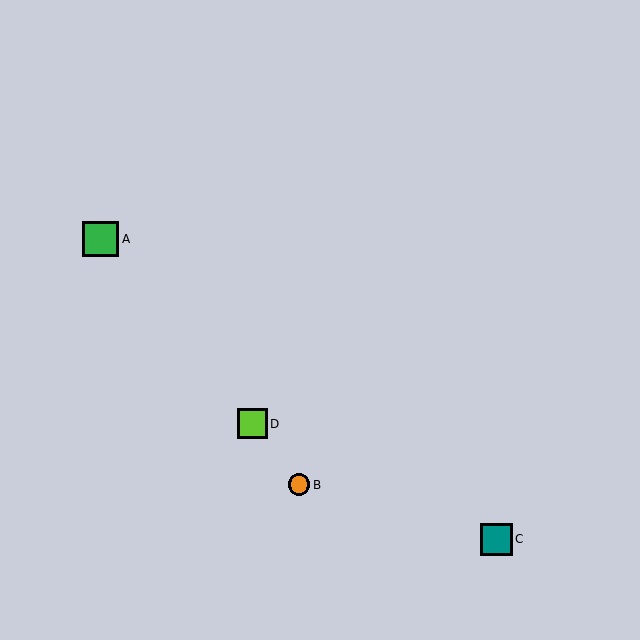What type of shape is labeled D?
Shape D is a lime square.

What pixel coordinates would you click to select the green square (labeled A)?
Click at (101, 239) to select the green square A.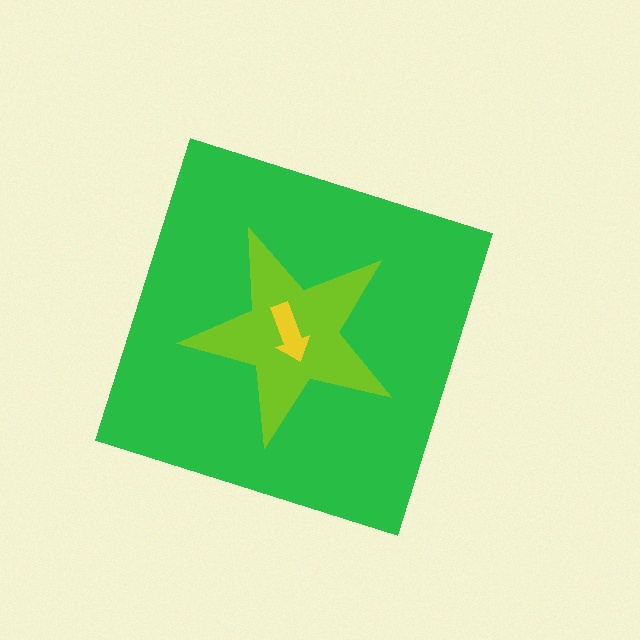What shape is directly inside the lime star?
The yellow arrow.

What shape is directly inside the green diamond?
The lime star.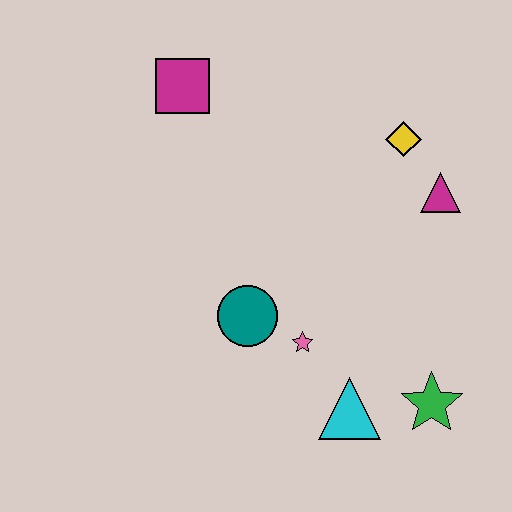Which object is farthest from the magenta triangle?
The magenta square is farthest from the magenta triangle.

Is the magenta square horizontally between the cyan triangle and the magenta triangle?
No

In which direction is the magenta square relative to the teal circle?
The magenta square is above the teal circle.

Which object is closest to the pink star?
The teal circle is closest to the pink star.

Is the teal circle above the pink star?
Yes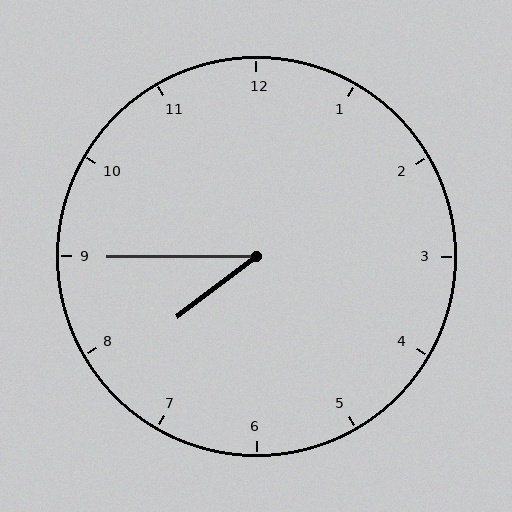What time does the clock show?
7:45.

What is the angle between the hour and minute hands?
Approximately 38 degrees.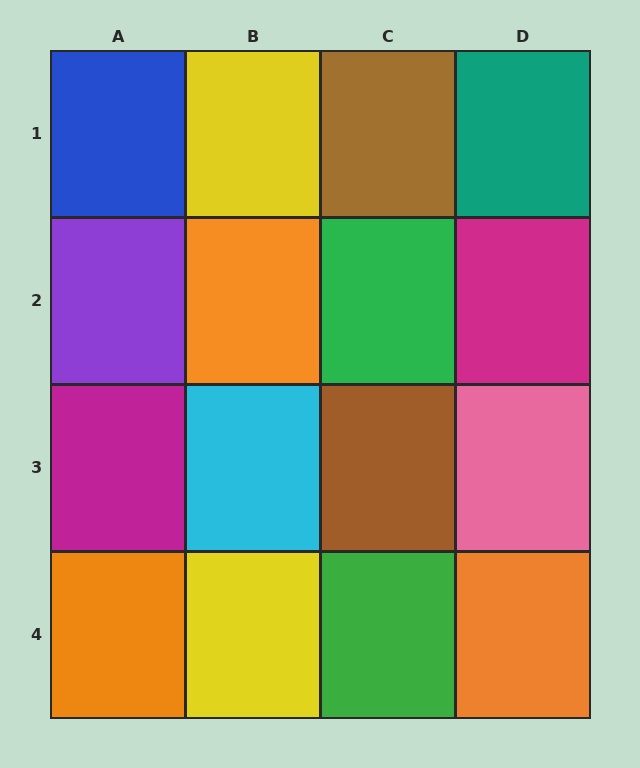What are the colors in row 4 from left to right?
Orange, yellow, green, orange.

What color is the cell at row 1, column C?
Brown.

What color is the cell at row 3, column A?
Magenta.